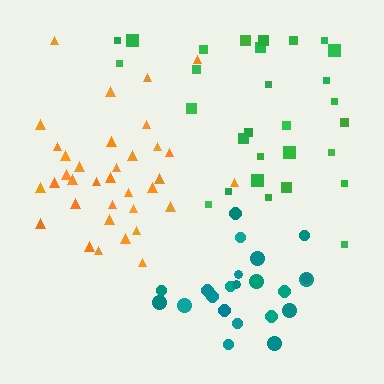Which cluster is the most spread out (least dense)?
Green.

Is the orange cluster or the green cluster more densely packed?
Orange.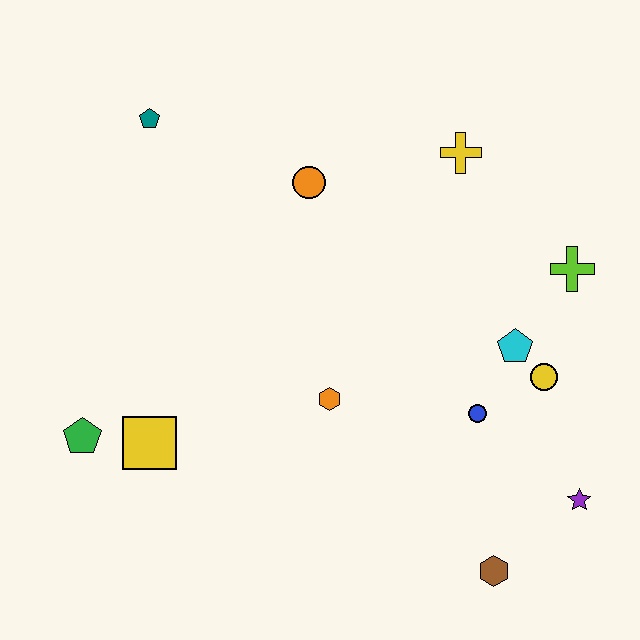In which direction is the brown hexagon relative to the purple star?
The brown hexagon is to the left of the purple star.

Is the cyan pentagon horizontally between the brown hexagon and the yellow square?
No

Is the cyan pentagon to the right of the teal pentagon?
Yes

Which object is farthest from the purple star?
The teal pentagon is farthest from the purple star.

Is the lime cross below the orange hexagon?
No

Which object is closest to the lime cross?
The cyan pentagon is closest to the lime cross.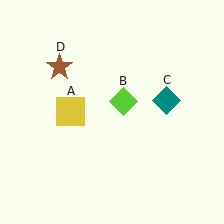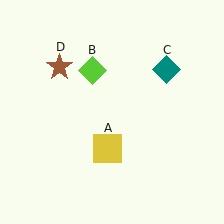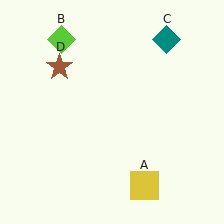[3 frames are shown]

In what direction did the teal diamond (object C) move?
The teal diamond (object C) moved up.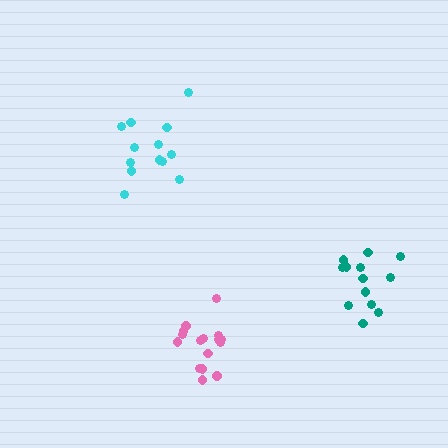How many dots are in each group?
Group 1: 13 dots, Group 2: 13 dots, Group 3: 16 dots (42 total).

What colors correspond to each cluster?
The clusters are colored: cyan, teal, pink.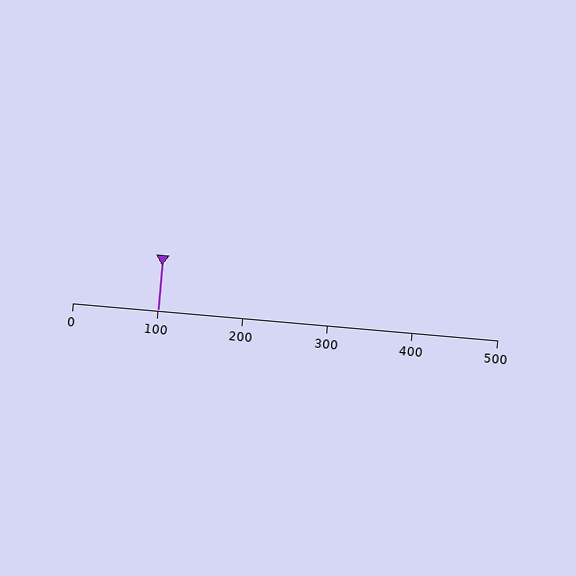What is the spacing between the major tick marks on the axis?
The major ticks are spaced 100 apart.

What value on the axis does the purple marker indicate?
The marker indicates approximately 100.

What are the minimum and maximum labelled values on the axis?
The axis runs from 0 to 500.